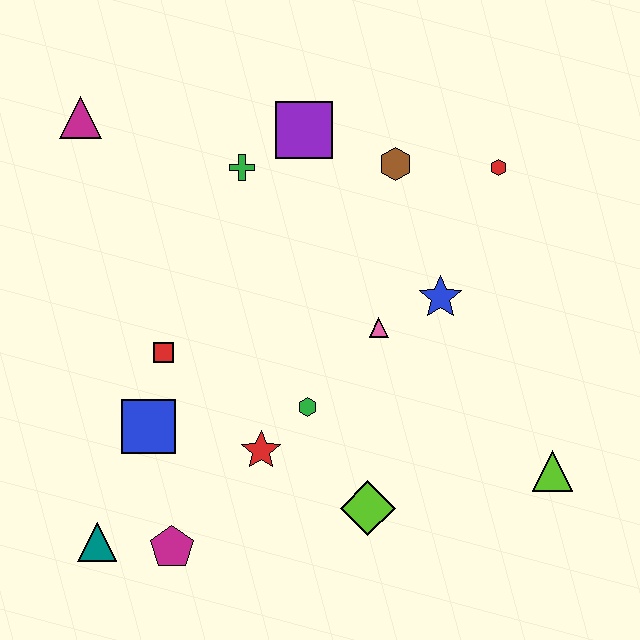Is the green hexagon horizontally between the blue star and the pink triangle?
No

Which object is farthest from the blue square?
The red hexagon is farthest from the blue square.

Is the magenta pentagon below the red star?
Yes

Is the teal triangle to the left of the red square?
Yes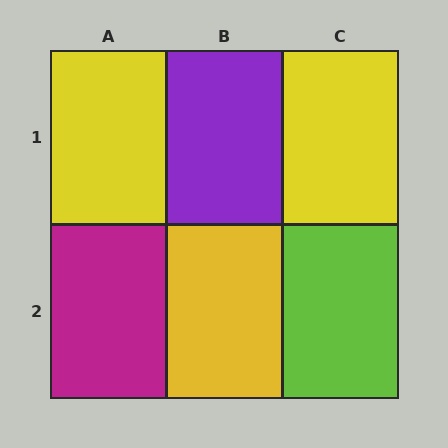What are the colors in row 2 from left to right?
Magenta, yellow, lime.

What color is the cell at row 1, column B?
Purple.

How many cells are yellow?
3 cells are yellow.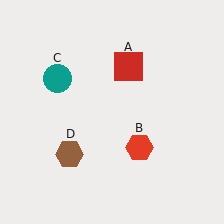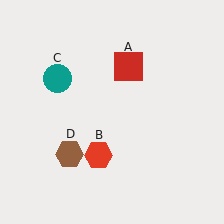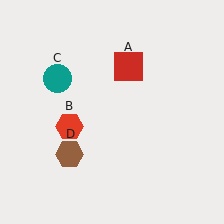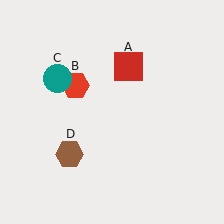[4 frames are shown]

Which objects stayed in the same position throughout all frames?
Red square (object A) and teal circle (object C) and brown hexagon (object D) remained stationary.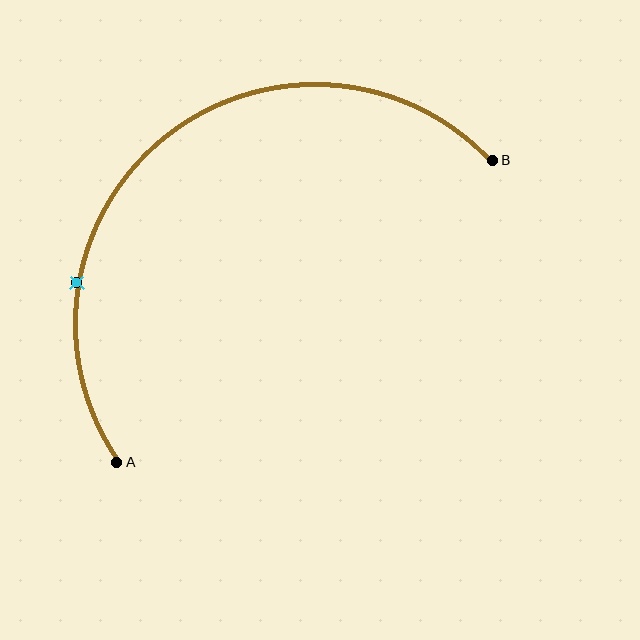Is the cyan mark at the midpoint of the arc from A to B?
No. The cyan mark lies on the arc but is closer to endpoint A. The arc midpoint would be at the point on the curve equidistant along the arc from both A and B.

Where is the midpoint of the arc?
The arc midpoint is the point on the curve farthest from the straight line joining A and B. It sits above and to the left of that line.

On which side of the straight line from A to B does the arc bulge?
The arc bulges above and to the left of the straight line connecting A and B.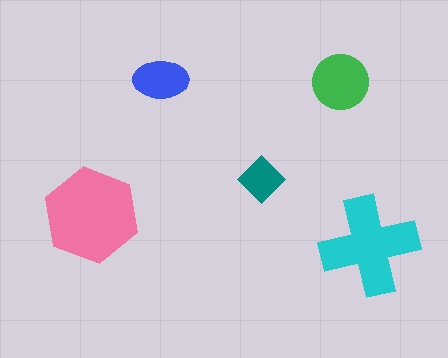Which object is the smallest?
The teal diamond.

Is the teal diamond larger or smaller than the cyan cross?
Smaller.